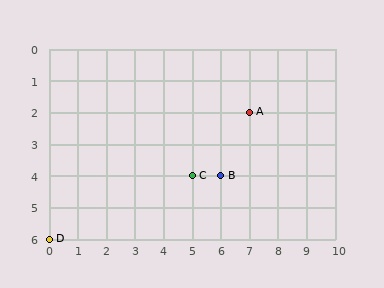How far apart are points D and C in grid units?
Points D and C are 5 columns and 2 rows apart (about 5.4 grid units diagonally).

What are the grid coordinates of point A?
Point A is at grid coordinates (7, 2).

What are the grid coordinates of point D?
Point D is at grid coordinates (0, 6).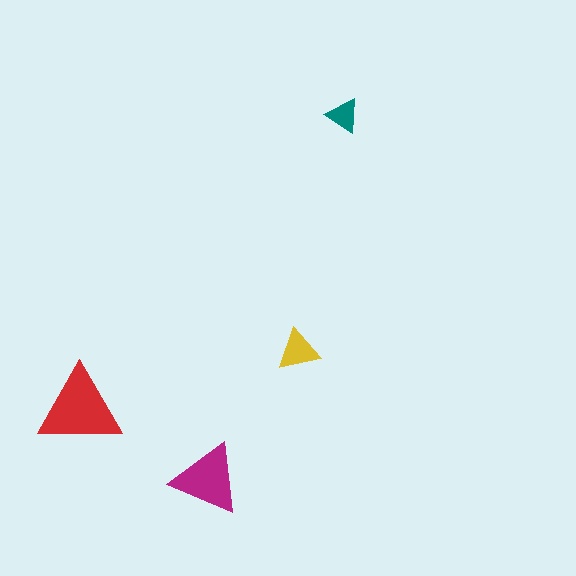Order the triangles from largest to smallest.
the red one, the magenta one, the yellow one, the teal one.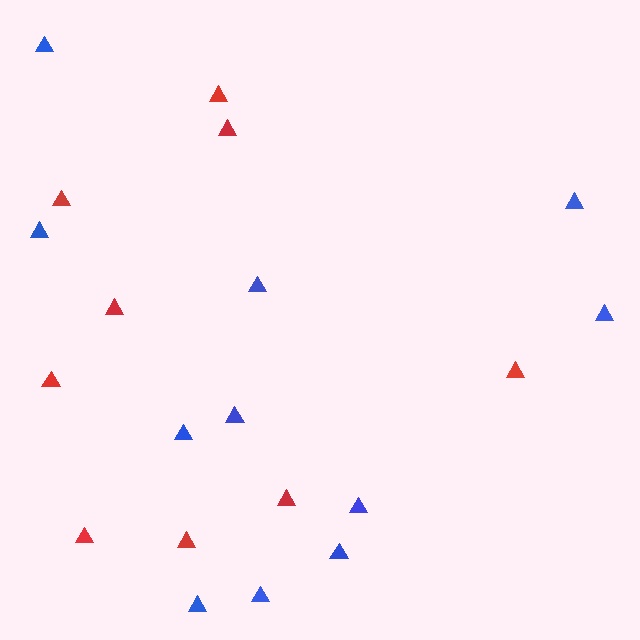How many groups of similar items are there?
There are 2 groups: one group of red triangles (9) and one group of blue triangles (11).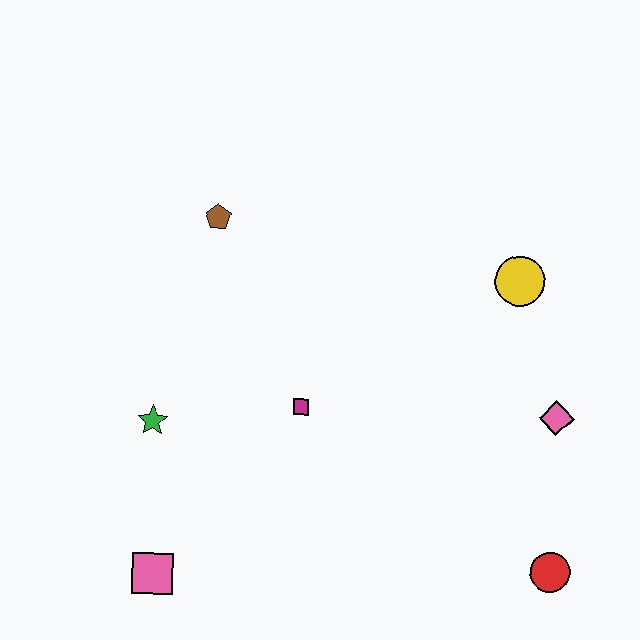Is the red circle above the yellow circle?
No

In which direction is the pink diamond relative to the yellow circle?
The pink diamond is below the yellow circle.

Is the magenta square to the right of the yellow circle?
No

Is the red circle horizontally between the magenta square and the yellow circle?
No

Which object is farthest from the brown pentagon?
The red circle is farthest from the brown pentagon.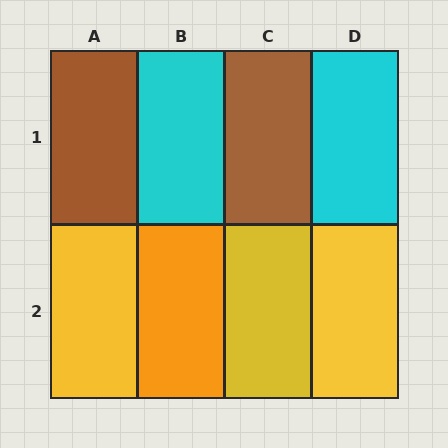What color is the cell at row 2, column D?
Yellow.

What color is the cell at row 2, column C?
Yellow.